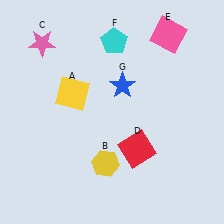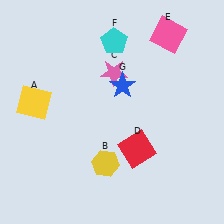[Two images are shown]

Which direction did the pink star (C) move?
The pink star (C) moved right.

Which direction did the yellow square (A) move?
The yellow square (A) moved left.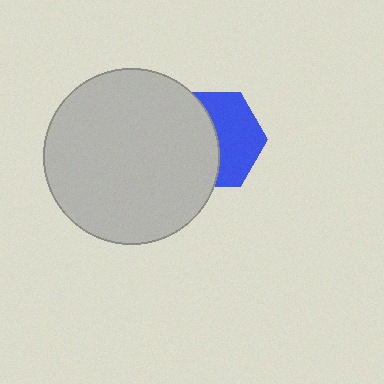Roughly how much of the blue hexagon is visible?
About half of it is visible (roughly 50%).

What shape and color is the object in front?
The object in front is a light gray circle.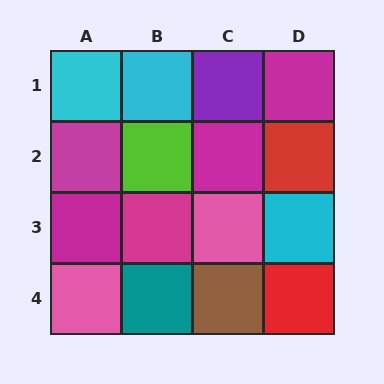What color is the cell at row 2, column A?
Magenta.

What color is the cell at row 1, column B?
Cyan.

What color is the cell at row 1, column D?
Magenta.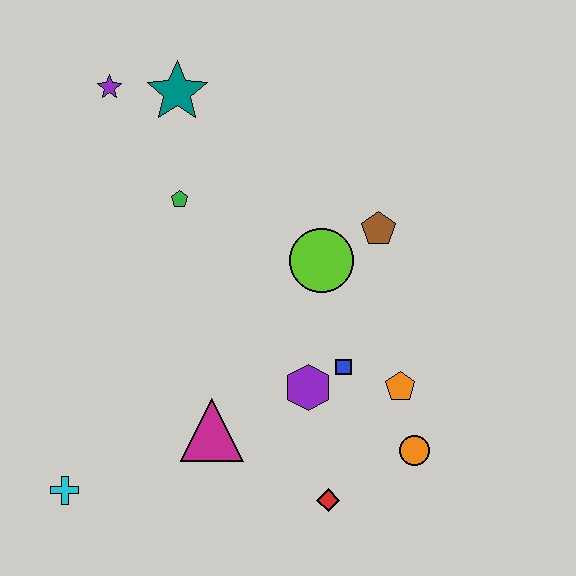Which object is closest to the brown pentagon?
The lime circle is closest to the brown pentagon.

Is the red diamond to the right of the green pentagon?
Yes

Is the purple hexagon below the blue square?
Yes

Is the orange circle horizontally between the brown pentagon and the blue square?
No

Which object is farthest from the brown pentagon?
The cyan cross is farthest from the brown pentagon.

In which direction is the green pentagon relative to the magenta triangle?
The green pentagon is above the magenta triangle.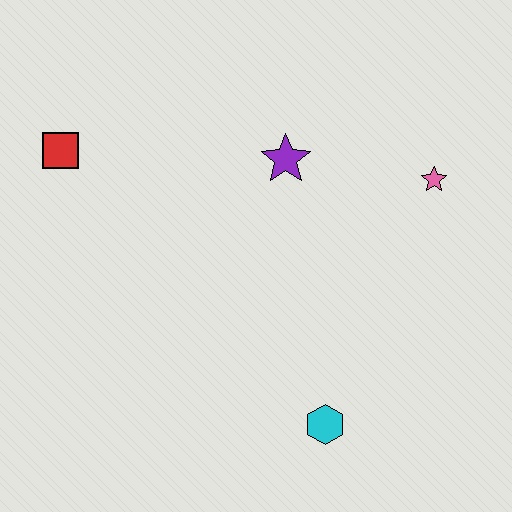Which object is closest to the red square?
The purple star is closest to the red square.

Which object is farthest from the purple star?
The cyan hexagon is farthest from the purple star.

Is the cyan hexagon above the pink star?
No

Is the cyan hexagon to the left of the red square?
No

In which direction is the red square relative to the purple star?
The red square is to the left of the purple star.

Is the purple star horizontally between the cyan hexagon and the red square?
Yes